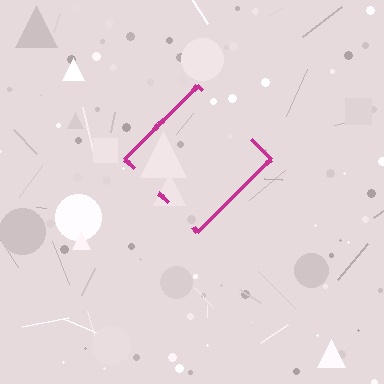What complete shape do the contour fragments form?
The contour fragments form a diamond.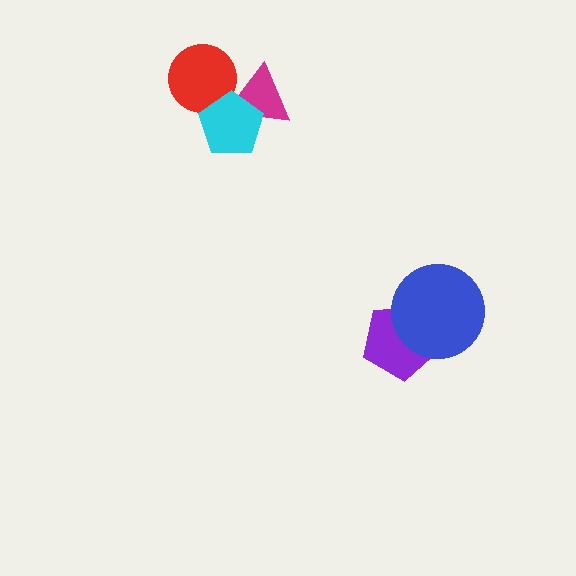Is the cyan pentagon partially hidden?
No, no other shape covers it.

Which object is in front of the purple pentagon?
The blue circle is in front of the purple pentagon.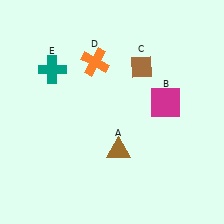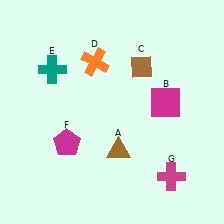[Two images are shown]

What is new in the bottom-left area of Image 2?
A magenta pentagon (F) was added in the bottom-left area of Image 2.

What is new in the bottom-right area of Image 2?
A magenta cross (G) was added in the bottom-right area of Image 2.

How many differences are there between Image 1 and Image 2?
There are 2 differences between the two images.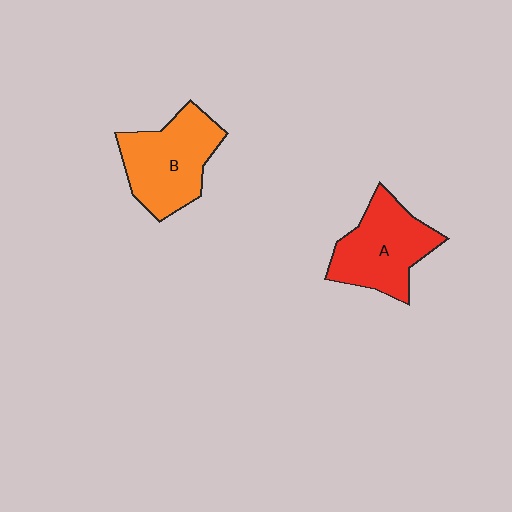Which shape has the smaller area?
Shape A (red).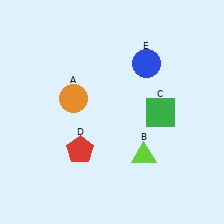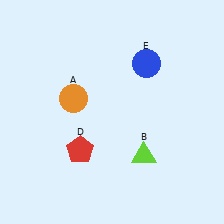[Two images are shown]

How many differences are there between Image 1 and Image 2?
There is 1 difference between the two images.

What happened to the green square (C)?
The green square (C) was removed in Image 2. It was in the bottom-right area of Image 1.